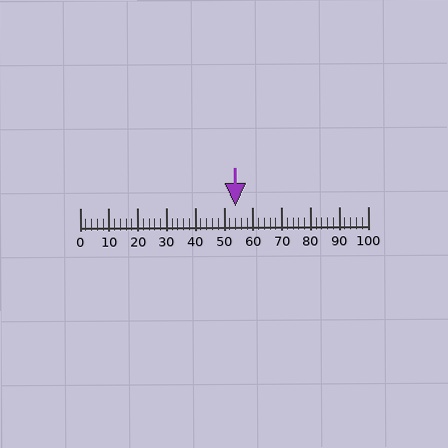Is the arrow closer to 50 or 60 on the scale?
The arrow is closer to 50.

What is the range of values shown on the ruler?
The ruler shows values from 0 to 100.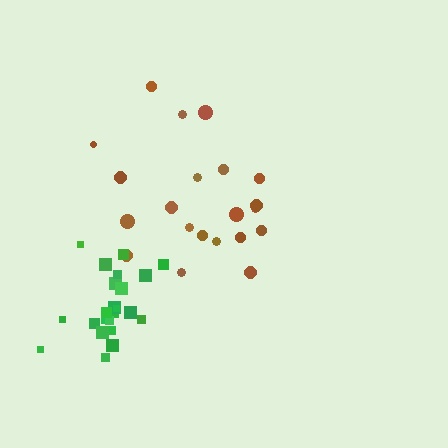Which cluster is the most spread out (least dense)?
Brown.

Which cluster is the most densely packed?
Green.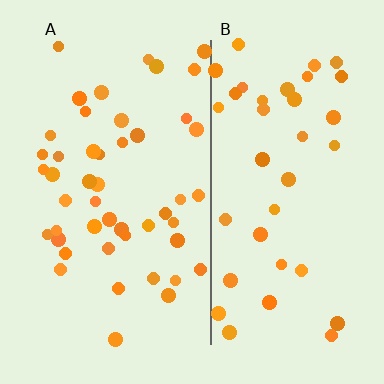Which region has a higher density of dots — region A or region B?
A (the left).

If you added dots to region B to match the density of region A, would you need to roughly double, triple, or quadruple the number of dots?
Approximately double.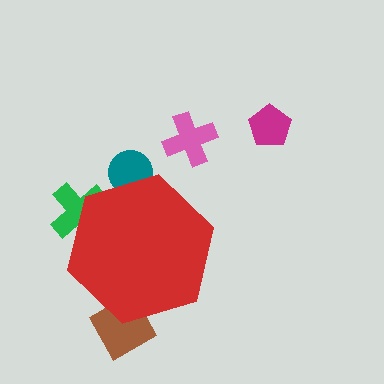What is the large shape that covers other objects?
A red hexagon.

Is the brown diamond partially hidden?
Yes, the brown diamond is partially hidden behind the red hexagon.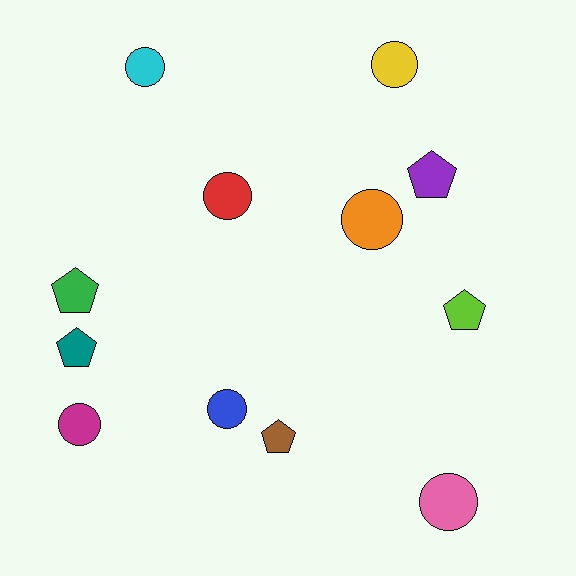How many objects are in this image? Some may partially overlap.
There are 12 objects.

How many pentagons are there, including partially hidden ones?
There are 5 pentagons.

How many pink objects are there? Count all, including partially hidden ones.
There is 1 pink object.